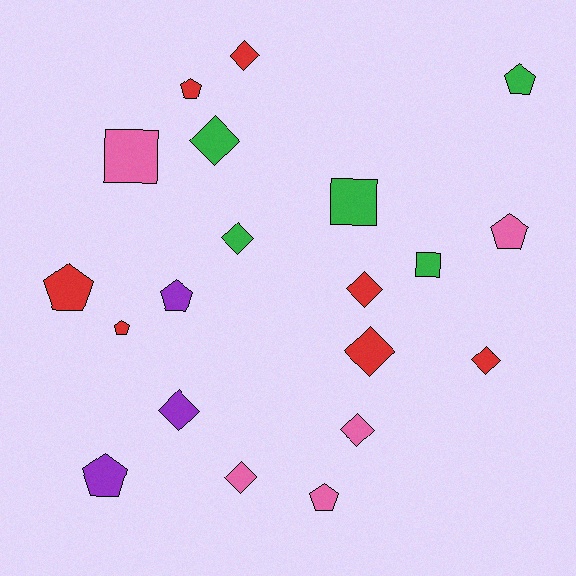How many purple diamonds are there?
There is 1 purple diamond.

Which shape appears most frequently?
Diamond, with 9 objects.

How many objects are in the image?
There are 20 objects.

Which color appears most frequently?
Red, with 7 objects.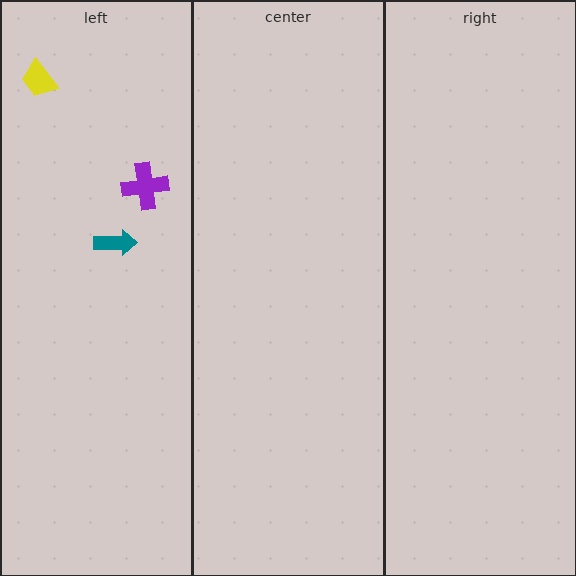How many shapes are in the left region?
3.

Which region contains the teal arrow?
The left region.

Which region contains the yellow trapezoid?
The left region.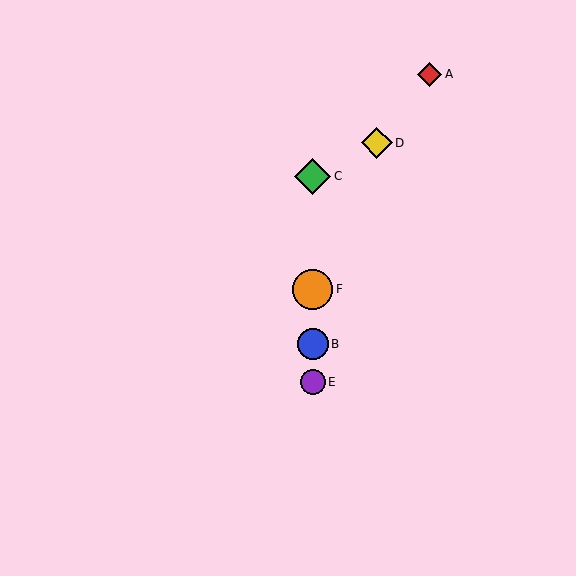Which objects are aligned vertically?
Objects B, C, E, F are aligned vertically.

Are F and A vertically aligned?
No, F is at x≈313 and A is at x≈430.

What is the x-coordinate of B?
Object B is at x≈313.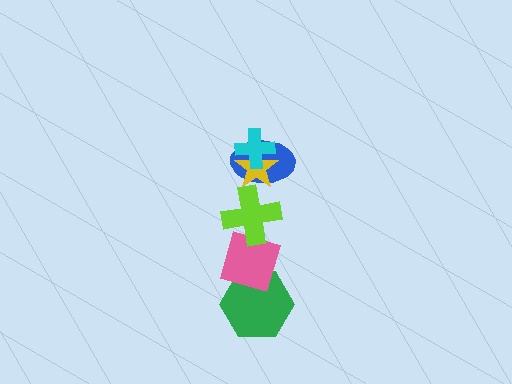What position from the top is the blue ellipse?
The blue ellipse is 3rd from the top.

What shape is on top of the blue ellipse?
The yellow star is on top of the blue ellipse.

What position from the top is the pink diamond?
The pink diamond is 5th from the top.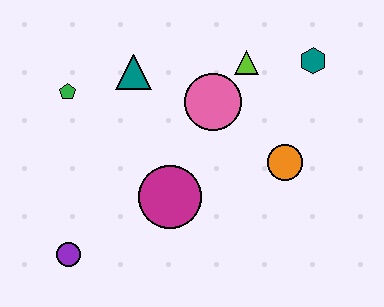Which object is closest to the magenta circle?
The pink circle is closest to the magenta circle.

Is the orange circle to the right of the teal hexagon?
No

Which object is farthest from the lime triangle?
The purple circle is farthest from the lime triangle.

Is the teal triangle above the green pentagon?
Yes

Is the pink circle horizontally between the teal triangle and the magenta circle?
No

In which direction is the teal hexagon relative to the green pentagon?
The teal hexagon is to the right of the green pentagon.